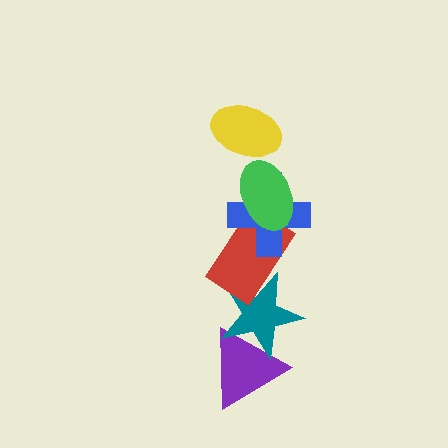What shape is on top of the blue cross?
The green ellipse is on top of the blue cross.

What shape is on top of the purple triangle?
The teal star is on top of the purple triangle.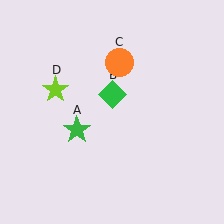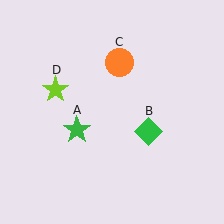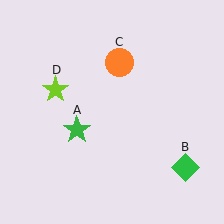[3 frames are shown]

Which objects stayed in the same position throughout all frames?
Green star (object A) and orange circle (object C) and lime star (object D) remained stationary.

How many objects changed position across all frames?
1 object changed position: green diamond (object B).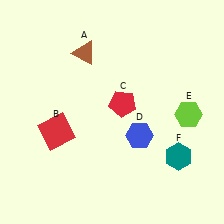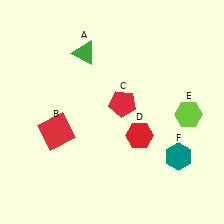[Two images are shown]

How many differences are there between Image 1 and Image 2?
There are 2 differences between the two images.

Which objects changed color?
A changed from brown to green. D changed from blue to red.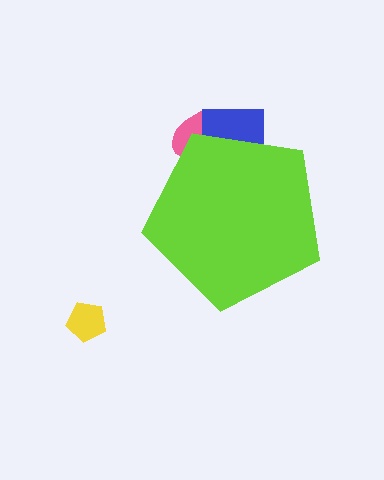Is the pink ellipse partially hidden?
Yes, the pink ellipse is partially hidden behind the lime pentagon.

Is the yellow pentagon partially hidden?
No, the yellow pentagon is fully visible.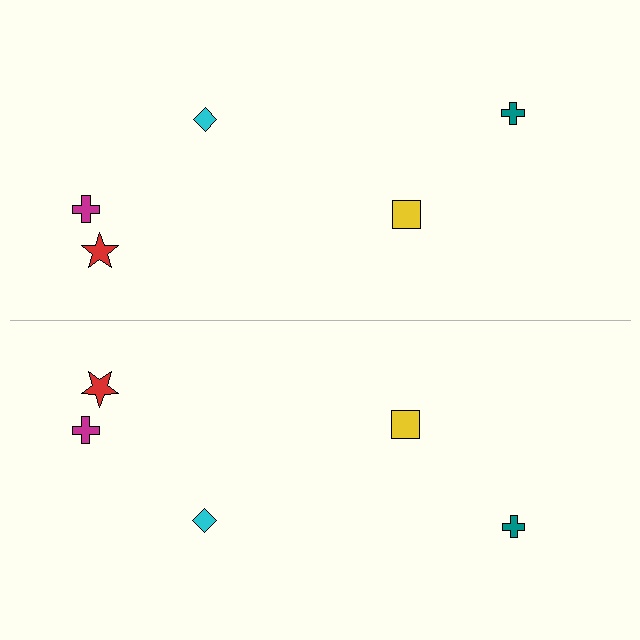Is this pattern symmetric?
Yes, this pattern has bilateral (reflection) symmetry.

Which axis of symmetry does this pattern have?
The pattern has a horizontal axis of symmetry running through the center of the image.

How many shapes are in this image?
There are 10 shapes in this image.